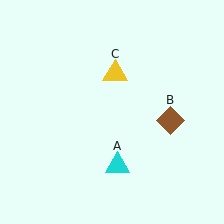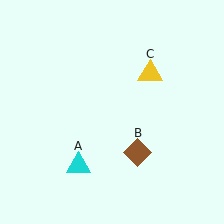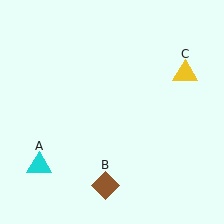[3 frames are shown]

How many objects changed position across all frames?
3 objects changed position: cyan triangle (object A), brown diamond (object B), yellow triangle (object C).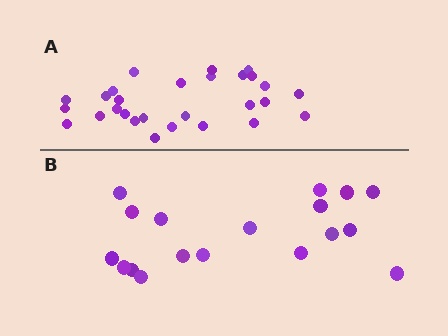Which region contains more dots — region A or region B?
Region A (the top region) has more dots.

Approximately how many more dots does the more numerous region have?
Region A has roughly 10 or so more dots than region B.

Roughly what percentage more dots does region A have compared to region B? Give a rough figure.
About 55% more.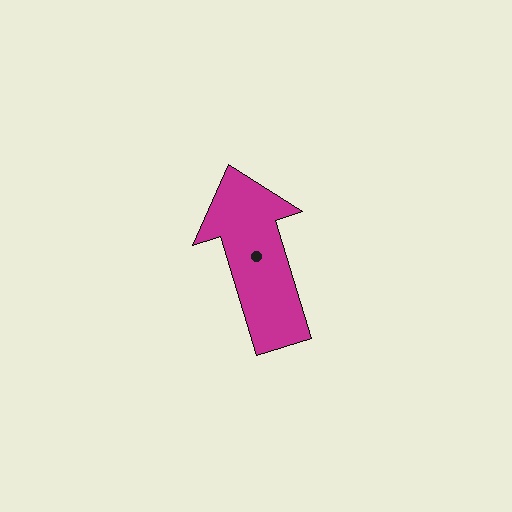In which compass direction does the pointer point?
North.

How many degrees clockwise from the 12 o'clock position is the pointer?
Approximately 343 degrees.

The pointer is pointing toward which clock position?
Roughly 11 o'clock.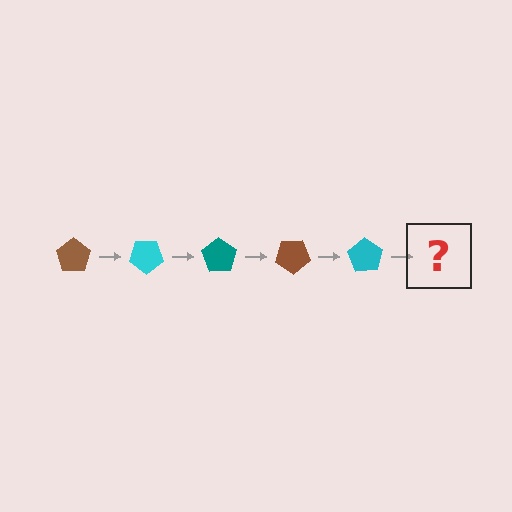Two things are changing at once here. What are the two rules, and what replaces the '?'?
The two rules are that it rotates 35 degrees each step and the color cycles through brown, cyan, and teal. The '?' should be a teal pentagon, rotated 175 degrees from the start.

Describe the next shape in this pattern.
It should be a teal pentagon, rotated 175 degrees from the start.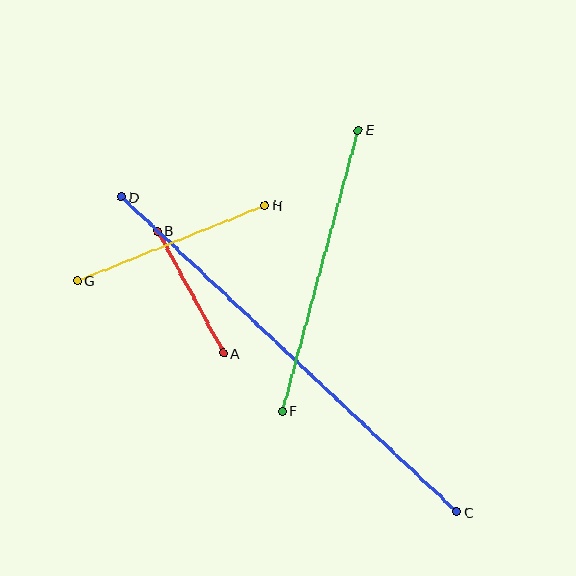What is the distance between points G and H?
The distance is approximately 203 pixels.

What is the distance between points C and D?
The distance is approximately 460 pixels.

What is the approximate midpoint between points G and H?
The midpoint is at approximately (171, 243) pixels.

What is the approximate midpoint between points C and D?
The midpoint is at approximately (289, 355) pixels.